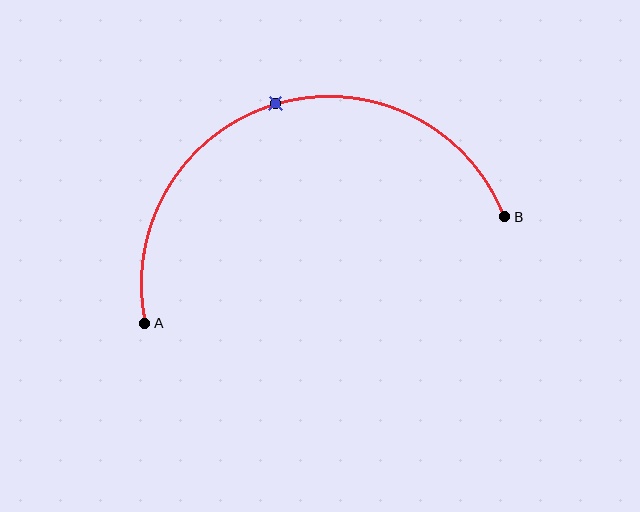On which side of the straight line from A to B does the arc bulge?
The arc bulges above the straight line connecting A and B.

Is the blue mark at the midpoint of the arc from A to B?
Yes. The blue mark lies on the arc at equal arc-length from both A and B — it is the arc midpoint.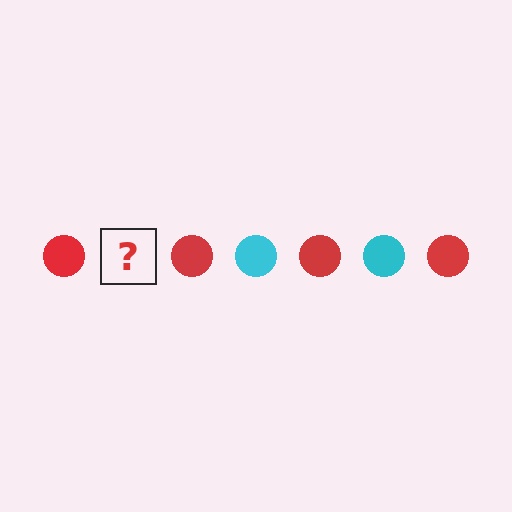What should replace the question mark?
The question mark should be replaced with a cyan circle.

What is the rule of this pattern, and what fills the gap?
The rule is that the pattern cycles through red, cyan circles. The gap should be filled with a cyan circle.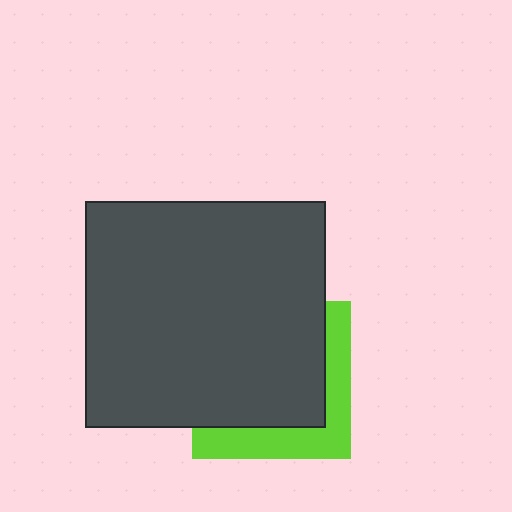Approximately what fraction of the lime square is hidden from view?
Roughly 67% of the lime square is hidden behind the dark gray rectangle.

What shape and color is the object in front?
The object in front is a dark gray rectangle.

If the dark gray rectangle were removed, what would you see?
You would see the complete lime square.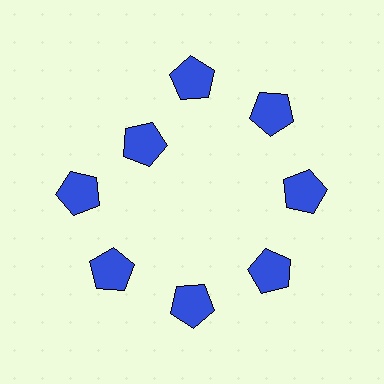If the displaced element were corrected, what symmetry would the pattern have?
It would have 8-fold rotational symmetry — the pattern would map onto itself every 45 degrees.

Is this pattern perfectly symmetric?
No. The 8 blue pentagons are arranged in a ring, but one element near the 10 o'clock position is pulled inward toward the center, breaking the 8-fold rotational symmetry.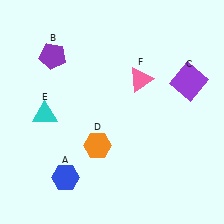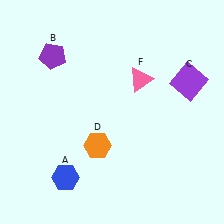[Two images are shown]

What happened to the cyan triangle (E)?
The cyan triangle (E) was removed in Image 2. It was in the bottom-left area of Image 1.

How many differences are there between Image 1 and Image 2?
There is 1 difference between the two images.